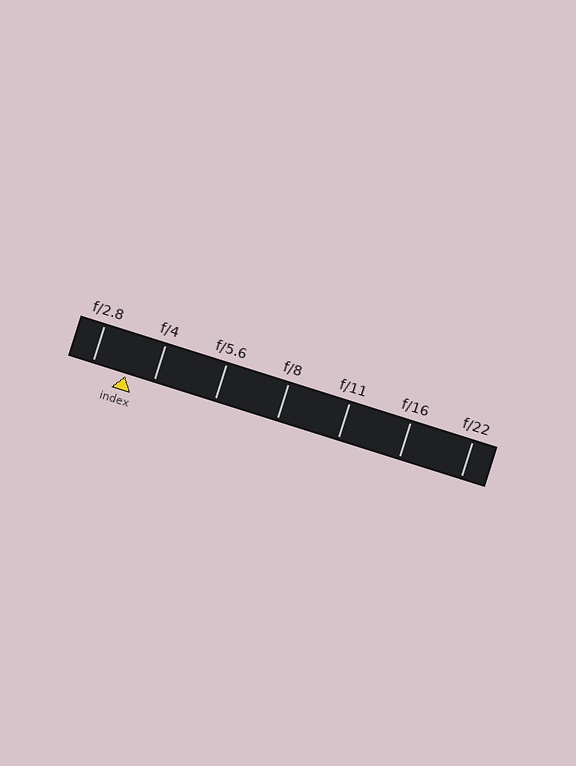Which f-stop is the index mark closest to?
The index mark is closest to f/4.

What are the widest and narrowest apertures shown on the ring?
The widest aperture shown is f/2.8 and the narrowest is f/22.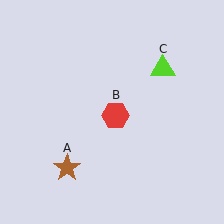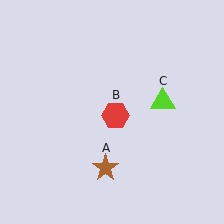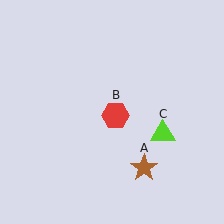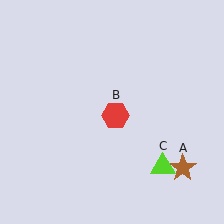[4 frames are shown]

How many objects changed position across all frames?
2 objects changed position: brown star (object A), lime triangle (object C).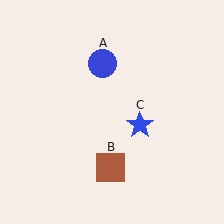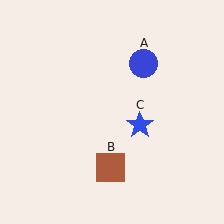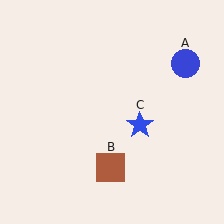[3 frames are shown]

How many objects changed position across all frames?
1 object changed position: blue circle (object A).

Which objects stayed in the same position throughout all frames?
Brown square (object B) and blue star (object C) remained stationary.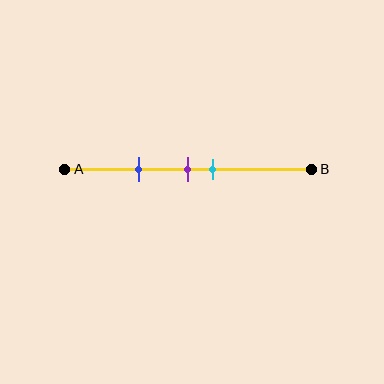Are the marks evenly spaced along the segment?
No, the marks are not evenly spaced.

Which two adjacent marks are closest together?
The purple and cyan marks are the closest adjacent pair.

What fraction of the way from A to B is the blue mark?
The blue mark is approximately 30% (0.3) of the way from A to B.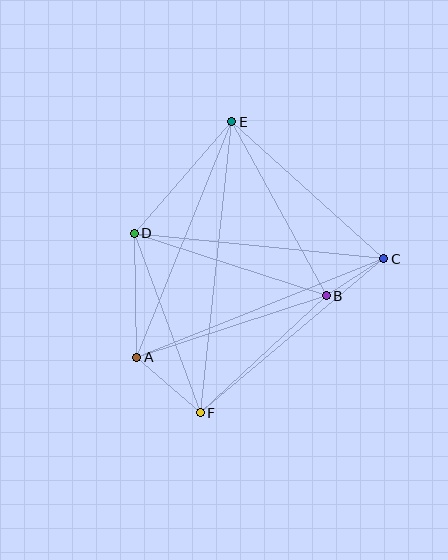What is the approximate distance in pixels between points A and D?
The distance between A and D is approximately 124 pixels.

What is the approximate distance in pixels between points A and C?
The distance between A and C is approximately 266 pixels.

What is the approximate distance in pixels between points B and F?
The distance between B and F is approximately 172 pixels.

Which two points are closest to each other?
Points B and C are closest to each other.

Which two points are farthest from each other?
Points E and F are farthest from each other.